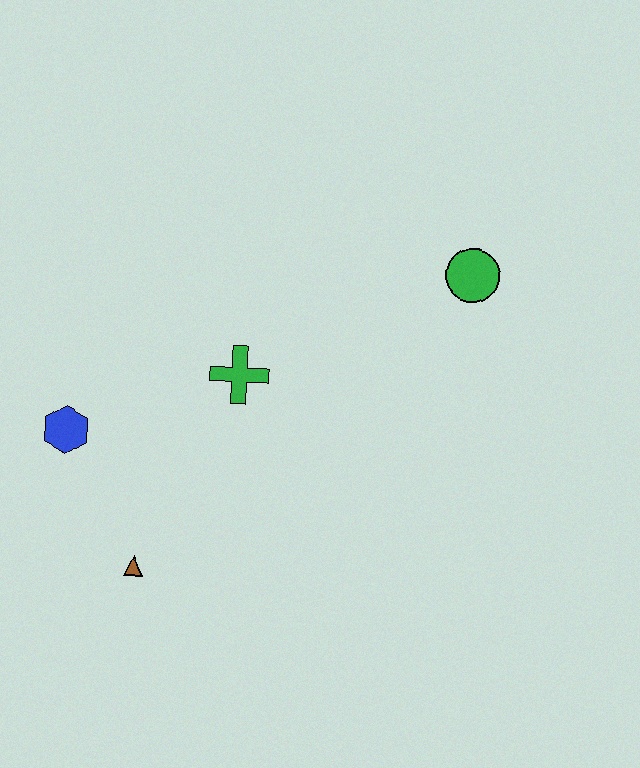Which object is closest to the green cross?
The blue hexagon is closest to the green cross.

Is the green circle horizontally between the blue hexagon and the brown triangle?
No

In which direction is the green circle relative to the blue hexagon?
The green circle is to the right of the blue hexagon.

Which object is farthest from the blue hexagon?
The green circle is farthest from the blue hexagon.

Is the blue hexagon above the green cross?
No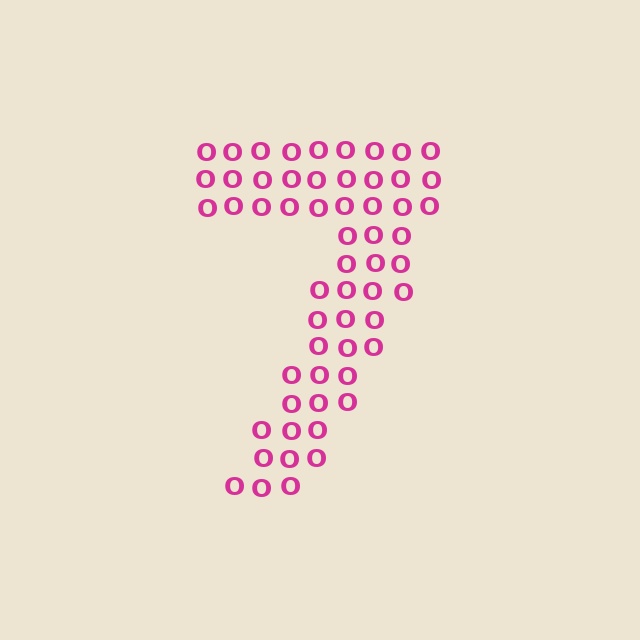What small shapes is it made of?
It is made of small letter O's.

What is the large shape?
The large shape is the digit 7.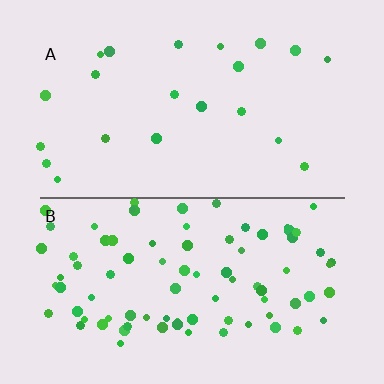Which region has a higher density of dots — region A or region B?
B (the bottom).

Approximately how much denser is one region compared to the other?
Approximately 3.9× — region B over region A.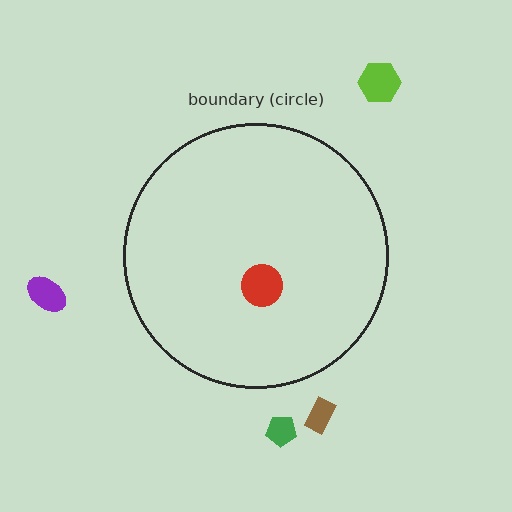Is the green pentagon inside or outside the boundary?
Outside.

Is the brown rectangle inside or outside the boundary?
Outside.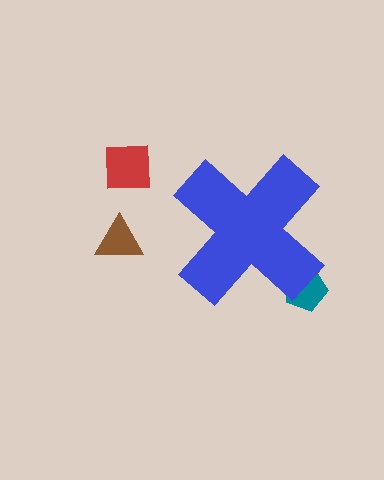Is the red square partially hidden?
No, the red square is fully visible.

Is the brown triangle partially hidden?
No, the brown triangle is fully visible.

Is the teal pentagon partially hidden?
Yes, the teal pentagon is partially hidden behind the blue cross.